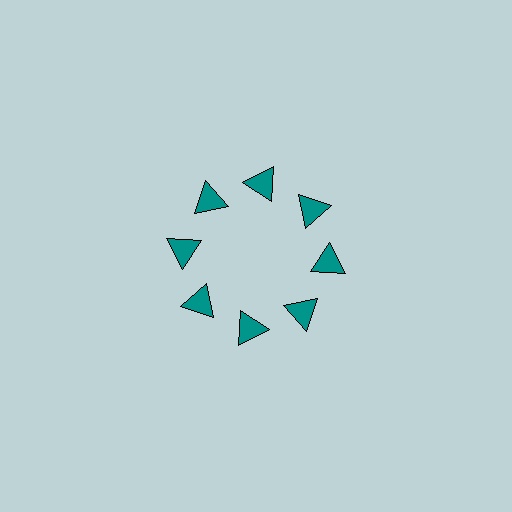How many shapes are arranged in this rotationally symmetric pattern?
There are 8 shapes, arranged in 8 groups of 1.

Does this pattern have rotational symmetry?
Yes, this pattern has 8-fold rotational symmetry. It looks the same after rotating 45 degrees around the center.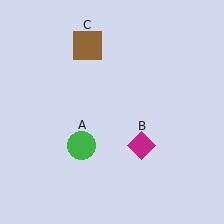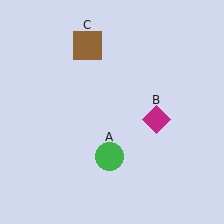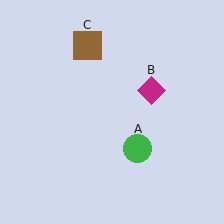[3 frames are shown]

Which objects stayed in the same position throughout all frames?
Brown square (object C) remained stationary.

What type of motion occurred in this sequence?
The green circle (object A), magenta diamond (object B) rotated counterclockwise around the center of the scene.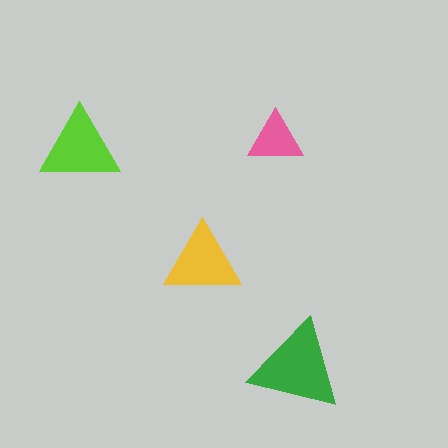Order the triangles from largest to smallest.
the green one, the lime one, the yellow one, the pink one.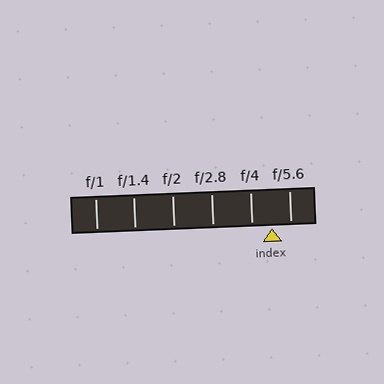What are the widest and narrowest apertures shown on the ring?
The widest aperture shown is f/1 and the narrowest is f/5.6.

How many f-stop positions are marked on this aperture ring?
There are 6 f-stop positions marked.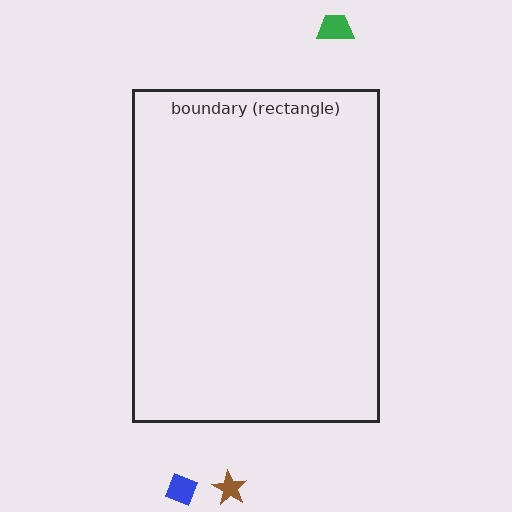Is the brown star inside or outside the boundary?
Outside.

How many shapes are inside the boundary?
0 inside, 3 outside.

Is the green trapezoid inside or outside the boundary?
Outside.